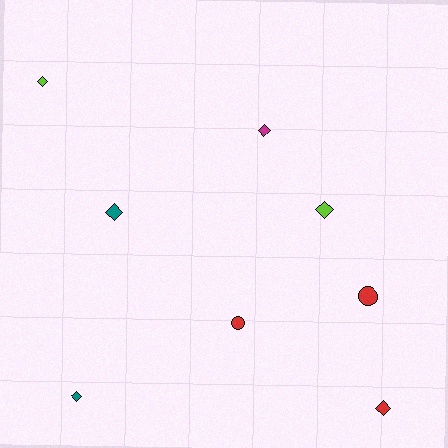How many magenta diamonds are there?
There is 1 magenta diamond.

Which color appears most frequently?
Red, with 3 objects.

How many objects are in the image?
There are 8 objects.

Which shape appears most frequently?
Diamond, with 6 objects.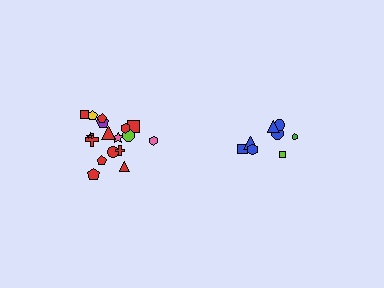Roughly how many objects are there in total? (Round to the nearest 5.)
Roughly 25 objects in total.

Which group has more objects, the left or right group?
The left group.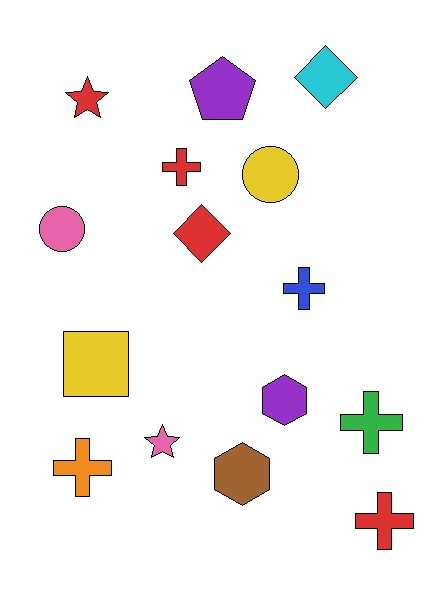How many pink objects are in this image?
There are 2 pink objects.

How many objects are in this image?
There are 15 objects.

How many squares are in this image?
There is 1 square.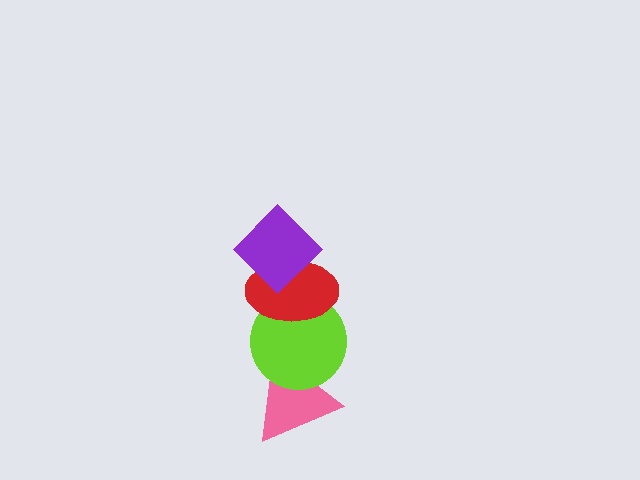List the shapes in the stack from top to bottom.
From top to bottom: the purple diamond, the red ellipse, the lime circle, the pink triangle.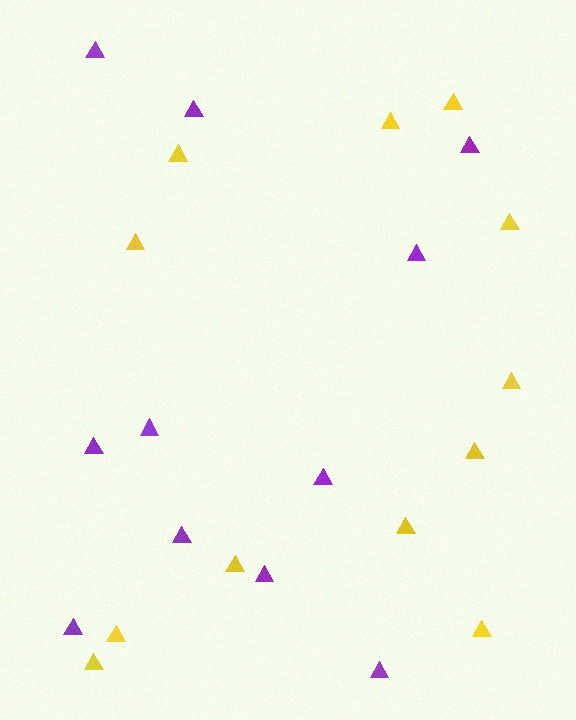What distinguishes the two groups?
There are 2 groups: one group of purple triangles (11) and one group of yellow triangles (12).